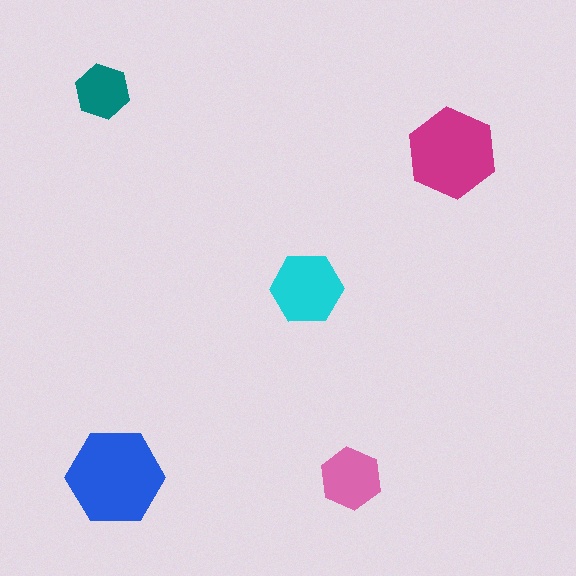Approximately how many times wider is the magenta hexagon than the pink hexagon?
About 1.5 times wider.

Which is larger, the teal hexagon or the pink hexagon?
The pink one.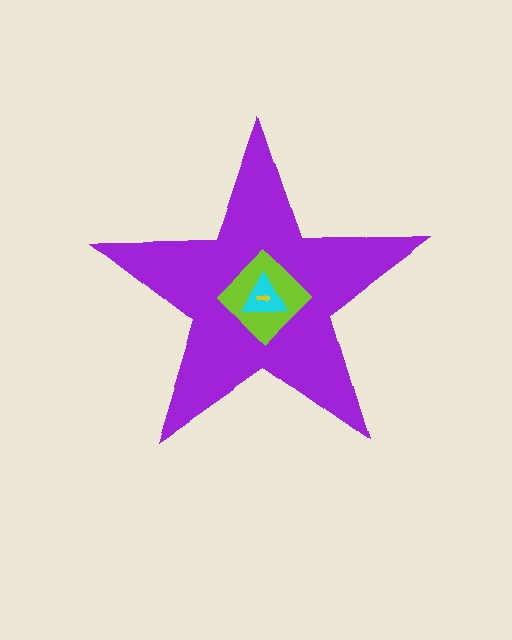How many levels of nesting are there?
4.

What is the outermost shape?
The purple star.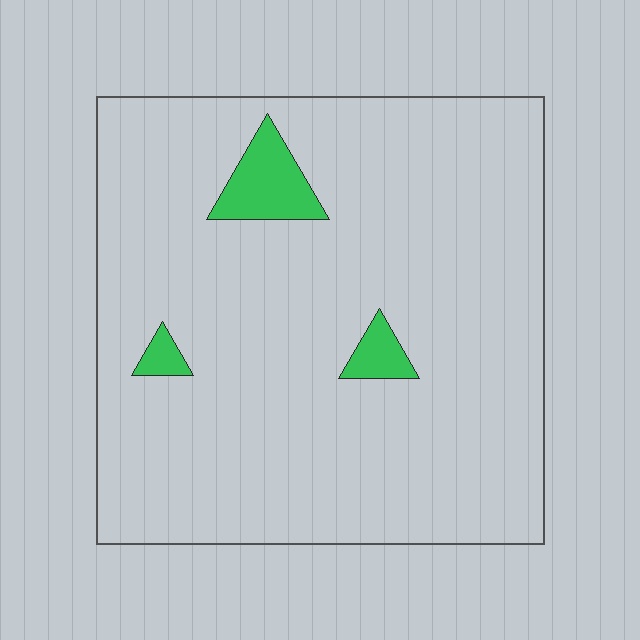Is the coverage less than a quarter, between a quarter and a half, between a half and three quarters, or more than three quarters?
Less than a quarter.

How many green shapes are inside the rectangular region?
3.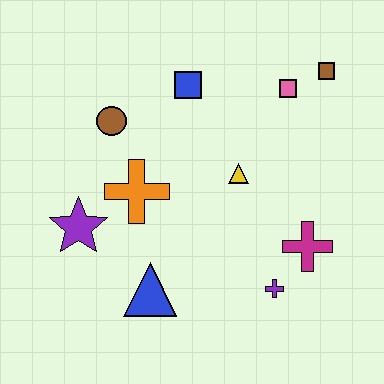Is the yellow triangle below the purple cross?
No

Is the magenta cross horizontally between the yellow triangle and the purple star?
No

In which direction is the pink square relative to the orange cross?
The pink square is to the right of the orange cross.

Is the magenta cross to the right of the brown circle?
Yes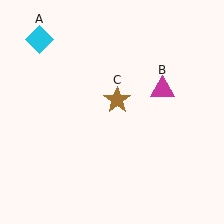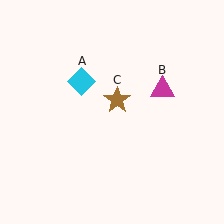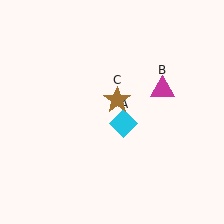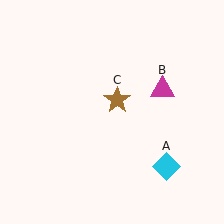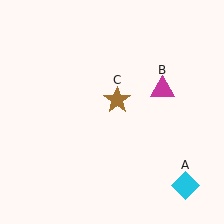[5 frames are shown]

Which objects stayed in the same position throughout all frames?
Magenta triangle (object B) and brown star (object C) remained stationary.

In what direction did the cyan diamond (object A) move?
The cyan diamond (object A) moved down and to the right.